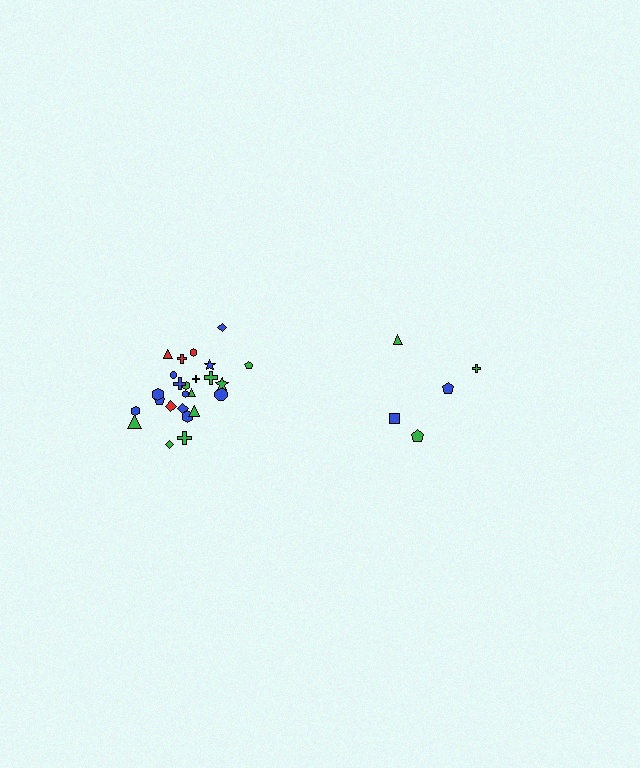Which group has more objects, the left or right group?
The left group.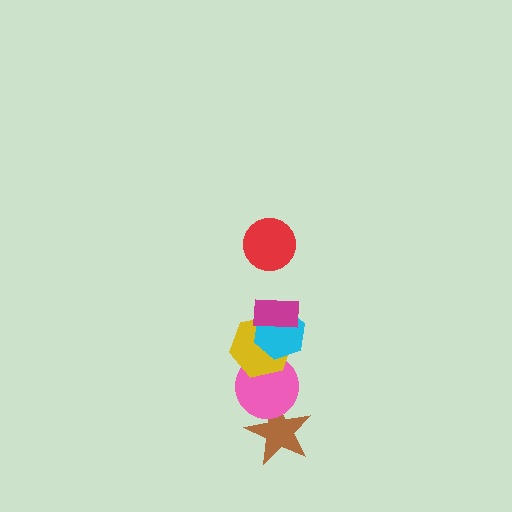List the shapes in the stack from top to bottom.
From top to bottom: the red circle, the magenta rectangle, the cyan hexagon, the yellow hexagon, the pink circle, the brown star.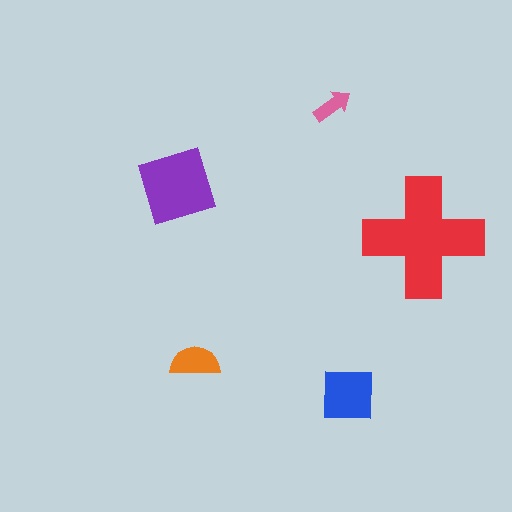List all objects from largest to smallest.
The red cross, the purple diamond, the blue square, the orange semicircle, the pink arrow.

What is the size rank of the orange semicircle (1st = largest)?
4th.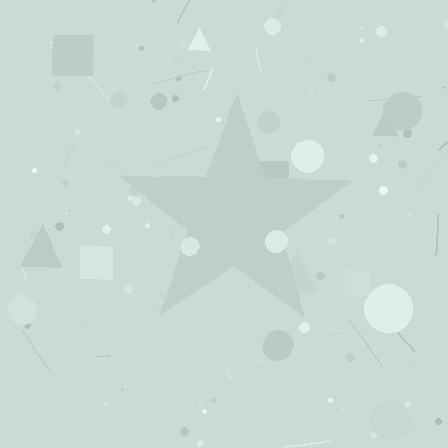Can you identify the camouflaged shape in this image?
The camouflaged shape is a star.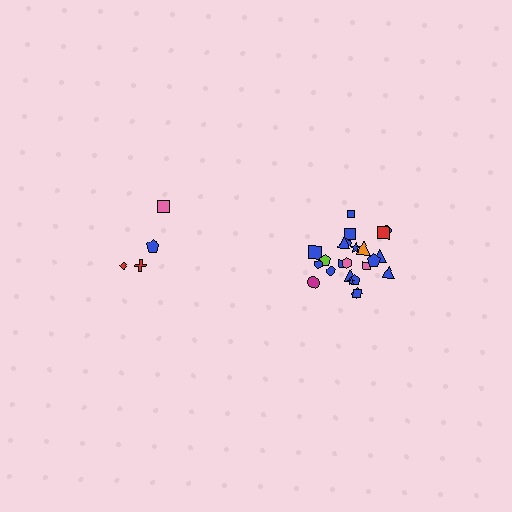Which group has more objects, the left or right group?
The right group.